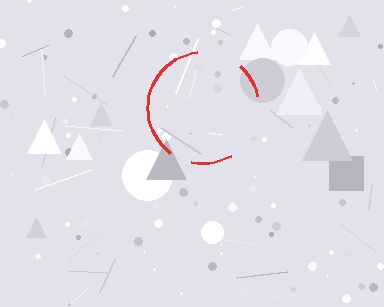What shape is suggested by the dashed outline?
The dashed outline suggests a circle.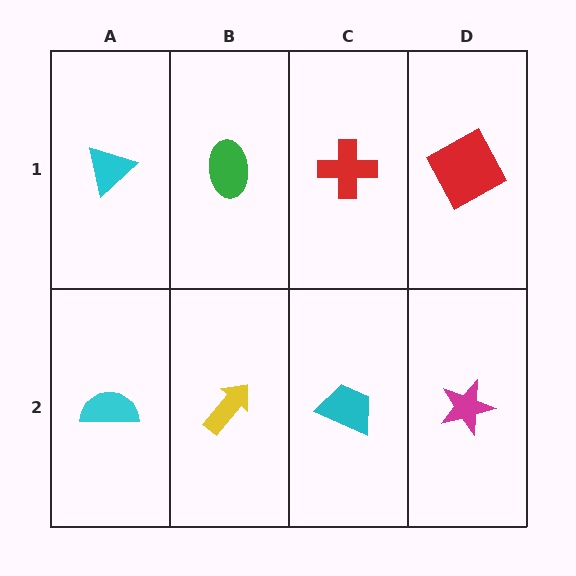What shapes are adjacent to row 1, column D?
A magenta star (row 2, column D), a red cross (row 1, column C).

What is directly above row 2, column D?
A red square.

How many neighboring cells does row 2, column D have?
2.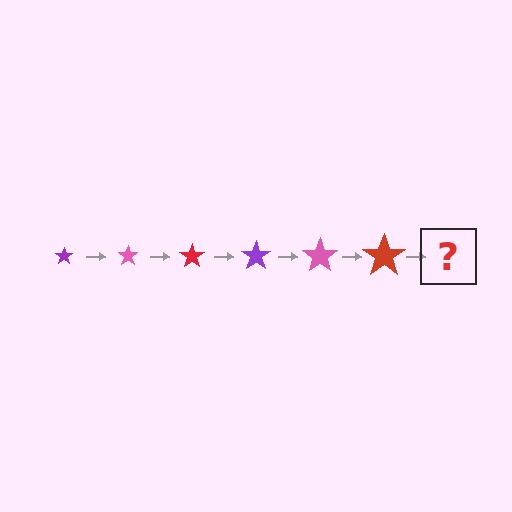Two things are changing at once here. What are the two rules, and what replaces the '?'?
The two rules are that the star grows larger each step and the color cycles through purple, pink, and red. The '?' should be a purple star, larger than the previous one.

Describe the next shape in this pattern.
It should be a purple star, larger than the previous one.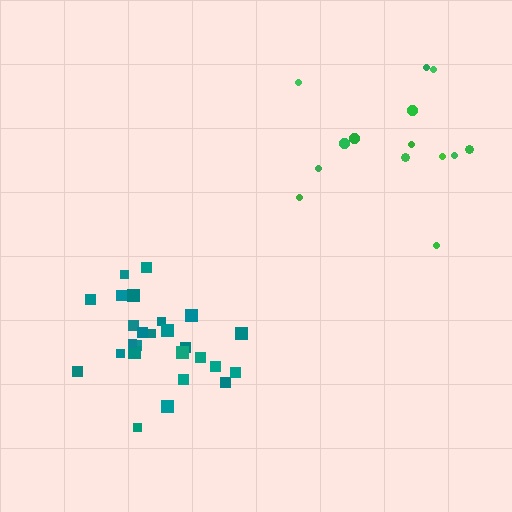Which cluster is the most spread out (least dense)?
Green.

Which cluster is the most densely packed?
Teal.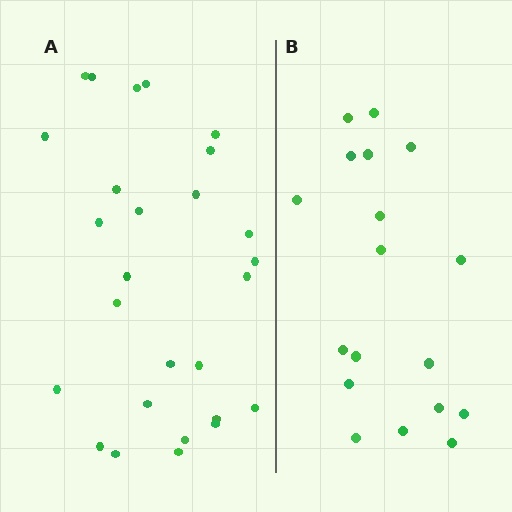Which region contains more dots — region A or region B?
Region A (the left region) has more dots.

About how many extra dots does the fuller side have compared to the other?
Region A has roughly 8 or so more dots than region B.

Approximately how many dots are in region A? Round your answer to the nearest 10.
About 30 dots. (The exact count is 27, which rounds to 30.)